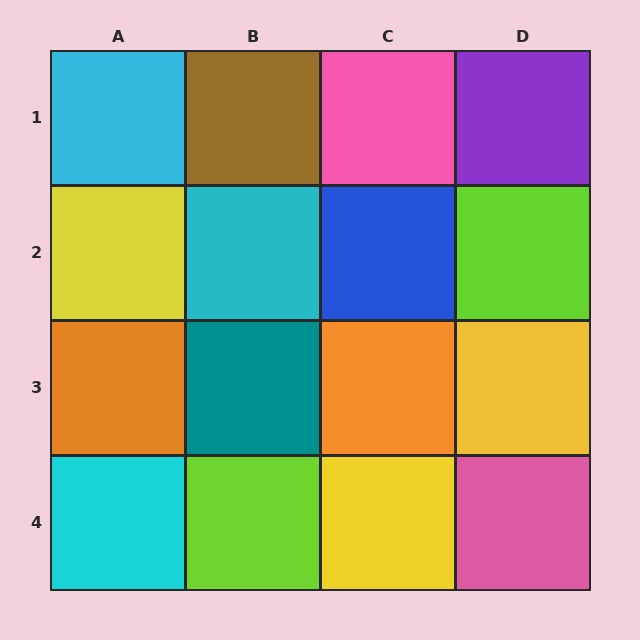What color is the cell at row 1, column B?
Brown.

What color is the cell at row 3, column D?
Yellow.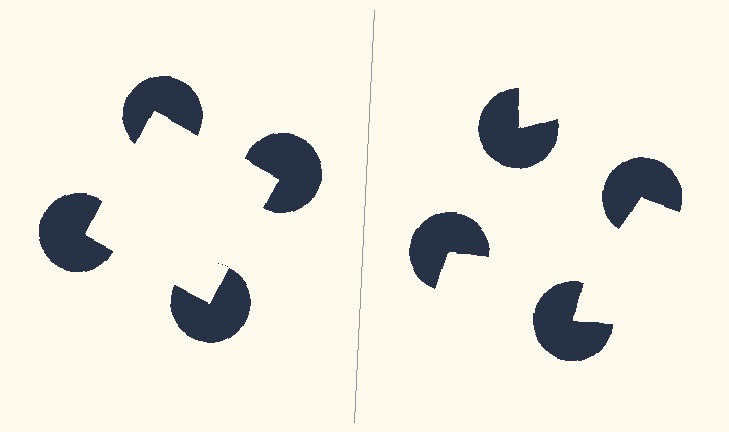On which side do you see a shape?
An illusory square appears on the left side. On the right side the wedge cuts are rotated, so no coherent shape forms.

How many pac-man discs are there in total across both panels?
8 — 4 on each side.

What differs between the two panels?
The pac-man discs are positioned identically on both sides; only the wedge orientations differ. On the left they align to a square; on the right they are misaligned.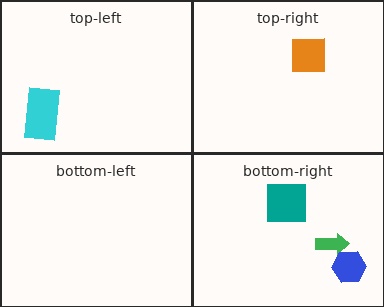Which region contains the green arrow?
The bottom-right region.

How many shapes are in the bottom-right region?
3.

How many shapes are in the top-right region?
1.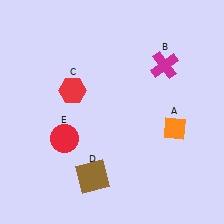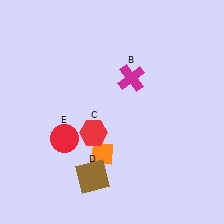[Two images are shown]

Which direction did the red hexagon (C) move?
The red hexagon (C) moved down.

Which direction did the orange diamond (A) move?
The orange diamond (A) moved left.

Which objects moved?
The objects that moved are: the orange diamond (A), the magenta cross (B), the red hexagon (C).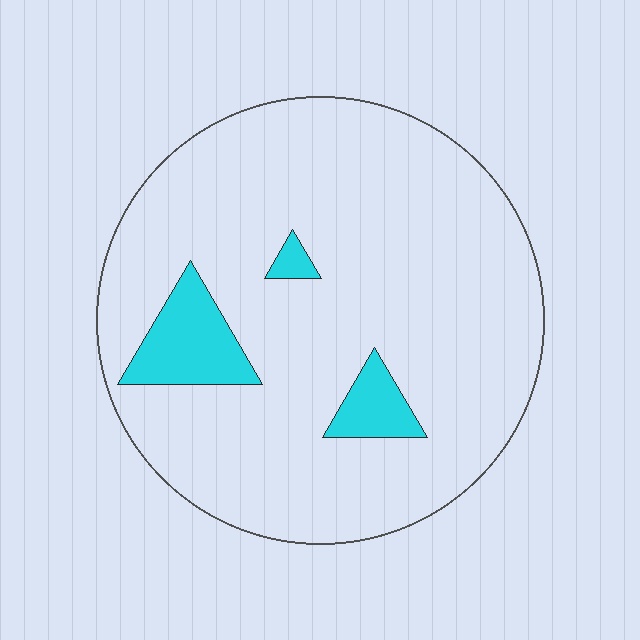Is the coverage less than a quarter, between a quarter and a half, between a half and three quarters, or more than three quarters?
Less than a quarter.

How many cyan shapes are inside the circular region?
3.